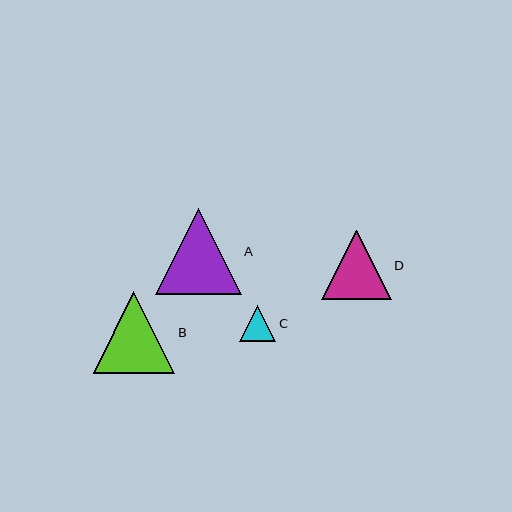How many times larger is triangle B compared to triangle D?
Triangle B is approximately 1.2 times the size of triangle D.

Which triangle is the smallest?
Triangle C is the smallest with a size of approximately 36 pixels.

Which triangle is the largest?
Triangle A is the largest with a size of approximately 86 pixels.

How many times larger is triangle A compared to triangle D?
Triangle A is approximately 1.2 times the size of triangle D.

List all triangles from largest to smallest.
From largest to smallest: A, B, D, C.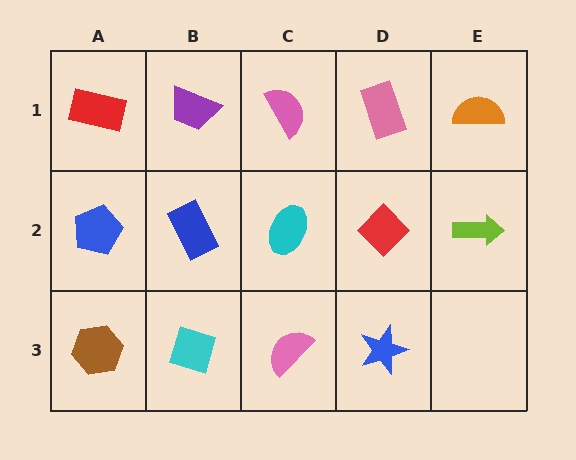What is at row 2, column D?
A red diamond.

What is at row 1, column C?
A pink semicircle.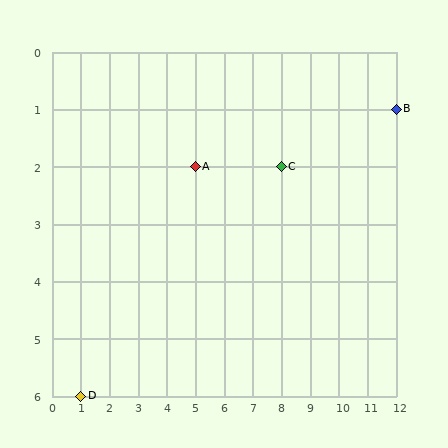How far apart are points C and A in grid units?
Points C and A are 3 columns apart.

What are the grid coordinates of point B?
Point B is at grid coordinates (12, 1).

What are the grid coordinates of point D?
Point D is at grid coordinates (1, 6).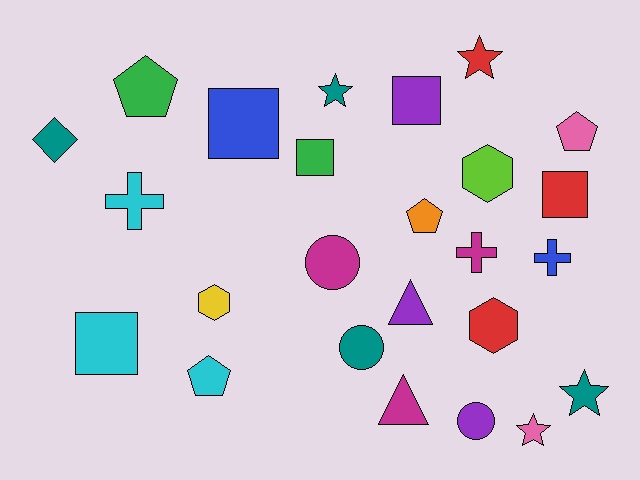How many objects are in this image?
There are 25 objects.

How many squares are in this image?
There are 5 squares.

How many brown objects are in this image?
There are no brown objects.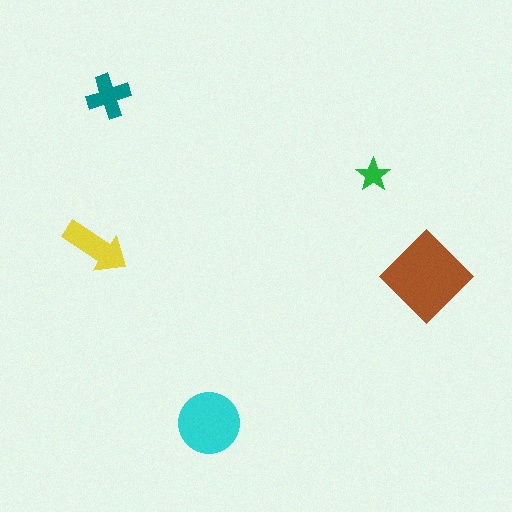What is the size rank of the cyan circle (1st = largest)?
2nd.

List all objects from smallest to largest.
The green star, the teal cross, the yellow arrow, the cyan circle, the brown diamond.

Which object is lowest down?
The cyan circle is bottommost.